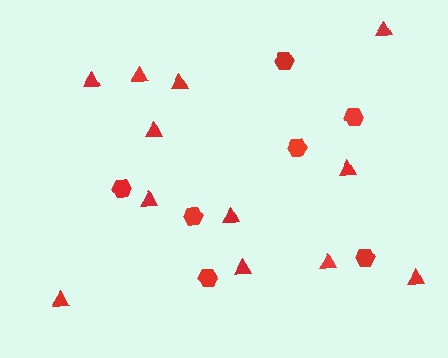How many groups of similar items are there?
There are 2 groups: one group of triangles (12) and one group of hexagons (7).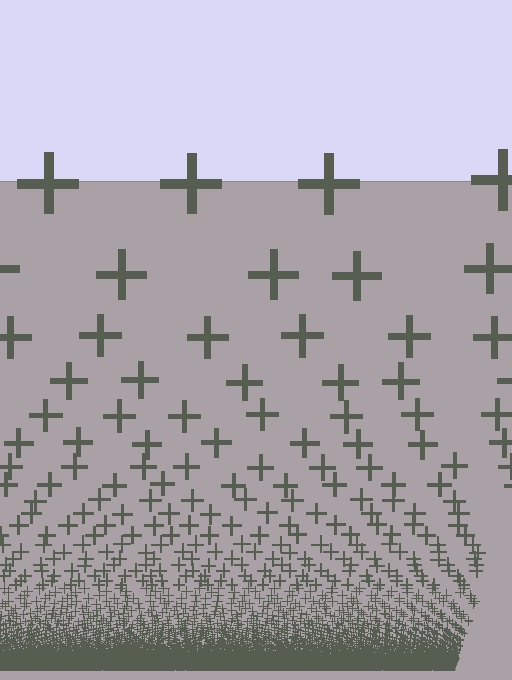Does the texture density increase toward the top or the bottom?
Density increases toward the bottom.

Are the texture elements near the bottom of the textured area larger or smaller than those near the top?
Smaller. The gradient is inverted — elements near the bottom are smaller and denser.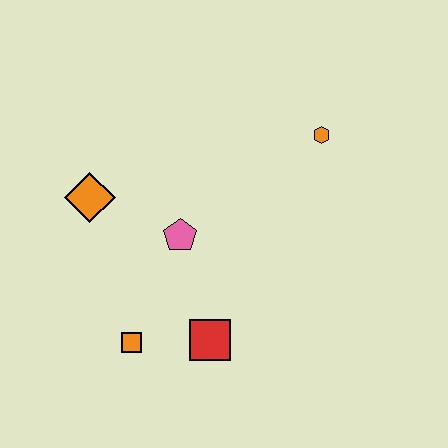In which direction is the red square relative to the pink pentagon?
The red square is below the pink pentagon.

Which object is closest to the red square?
The orange square is closest to the red square.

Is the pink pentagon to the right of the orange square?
Yes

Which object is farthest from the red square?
The orange hexagon is farthest from the red square.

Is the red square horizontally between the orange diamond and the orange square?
No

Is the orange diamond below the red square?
No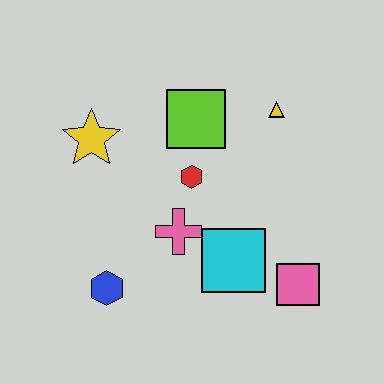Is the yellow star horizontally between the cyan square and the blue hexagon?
No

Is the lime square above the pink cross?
Yes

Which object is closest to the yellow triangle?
The lime square is closest to the yellow triangle.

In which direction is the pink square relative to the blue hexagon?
The pink square is to the right of the blue hexagon.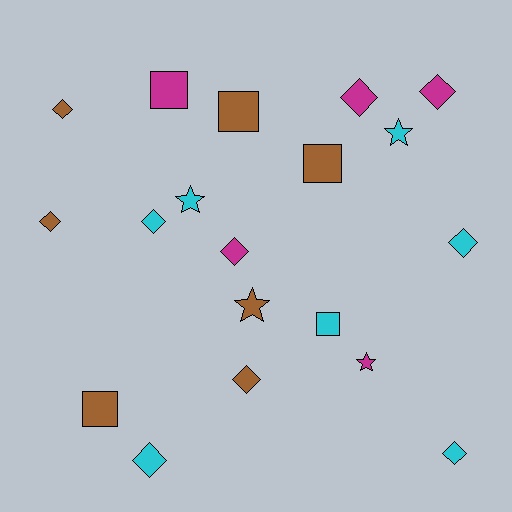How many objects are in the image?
There are 19 objects.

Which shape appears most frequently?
Diamond, with 10 objects.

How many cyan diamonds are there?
There are 4 cyan diamonds.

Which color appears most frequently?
Cyan, with 7 objects.